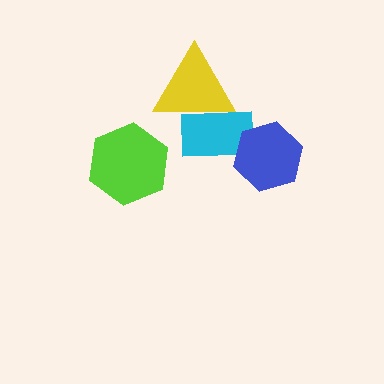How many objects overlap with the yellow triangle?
1 object overlaps with the yellow triangle.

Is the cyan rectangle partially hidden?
Yes, it is partially covered by another shape.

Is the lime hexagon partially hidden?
No, no other shape covers it.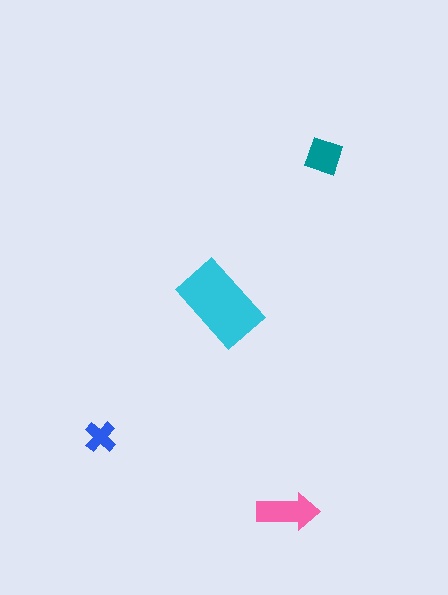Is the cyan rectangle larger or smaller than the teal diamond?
Larger.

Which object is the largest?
The cyan rectangle.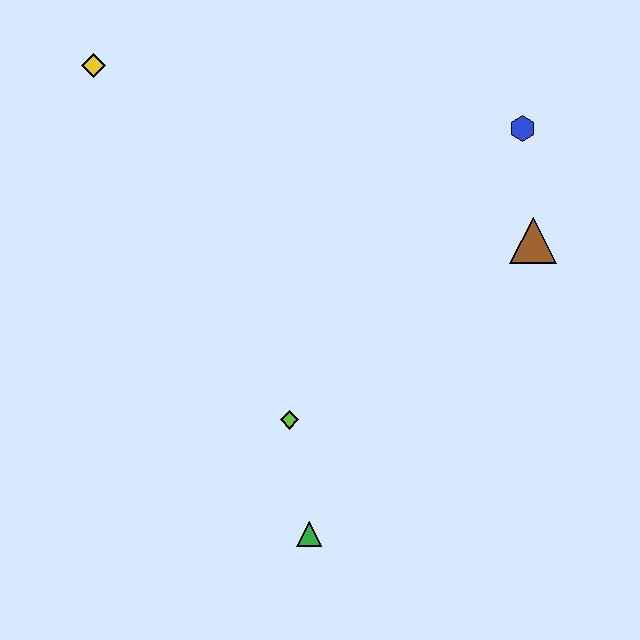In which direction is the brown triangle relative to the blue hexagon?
The brown triangle is below the blue hexagon.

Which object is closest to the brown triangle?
The blue hexagon is closest to the brown triangle.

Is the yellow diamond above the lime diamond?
Yes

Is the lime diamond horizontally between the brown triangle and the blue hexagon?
No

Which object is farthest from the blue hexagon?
The green triangle is farthest from the blue hexagon.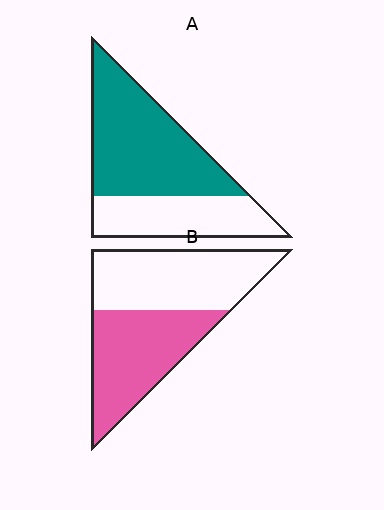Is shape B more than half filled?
Roughly half.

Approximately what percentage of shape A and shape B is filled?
A is approximately 65% and B is approximately 50%.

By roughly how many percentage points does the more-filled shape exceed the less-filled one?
By roughly 15 percentage points (A over B).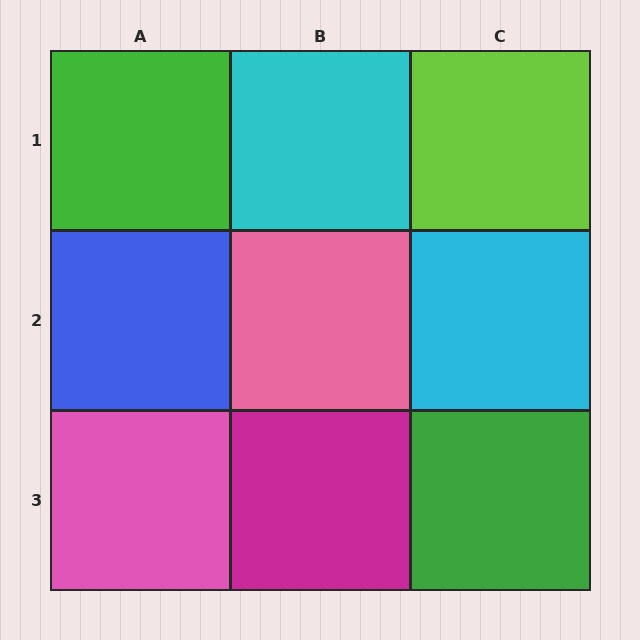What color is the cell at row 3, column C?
Green.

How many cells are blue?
1 cell is blue.